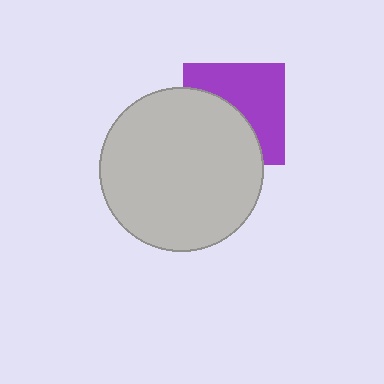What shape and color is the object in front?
The object in front is a light gray circle.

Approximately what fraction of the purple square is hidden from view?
Roughly 47% of the purple square is hidden behind the light gray circle.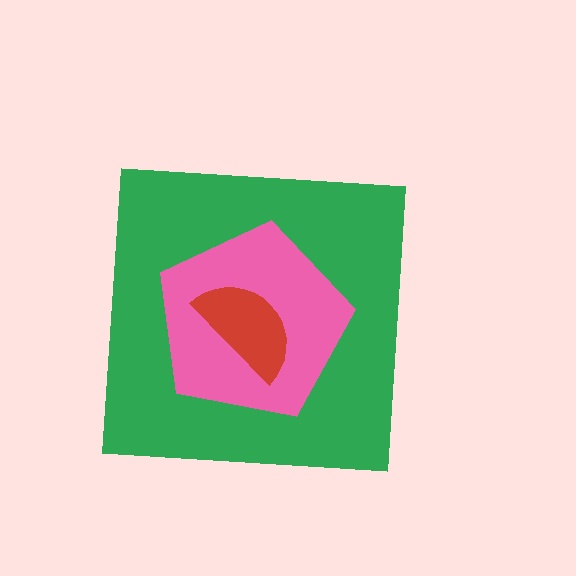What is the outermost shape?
The green square.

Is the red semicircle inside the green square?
Yes.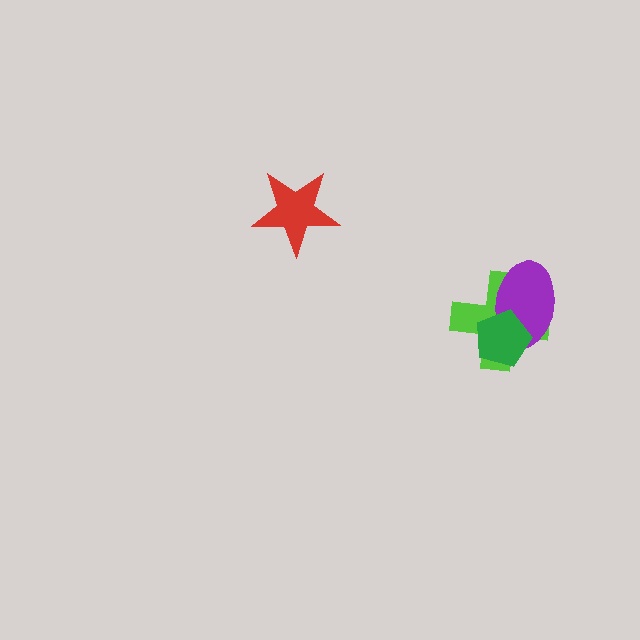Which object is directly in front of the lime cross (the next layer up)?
The purple ellipse is directly in front of the lime cross.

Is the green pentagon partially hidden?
No, no other shape covers it.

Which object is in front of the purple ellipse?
The green pentagon is in front of the purple ellipse.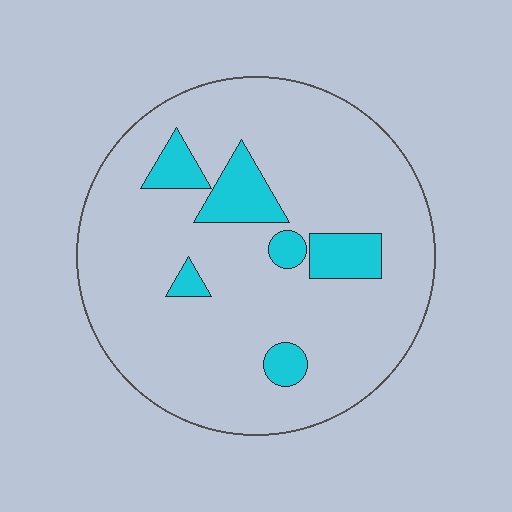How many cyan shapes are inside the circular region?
6.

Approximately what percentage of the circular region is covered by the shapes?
Approximately 15%.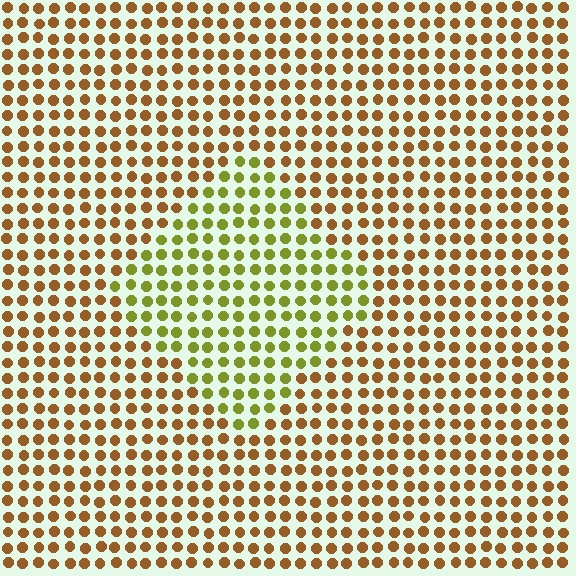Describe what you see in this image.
The image is filled with small brown elements in a uniform arrangement. A diamond-shaped region is visible where the elements are tinted to a slightly different hue, forming a subtle color boundary.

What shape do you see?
I see a diamond.